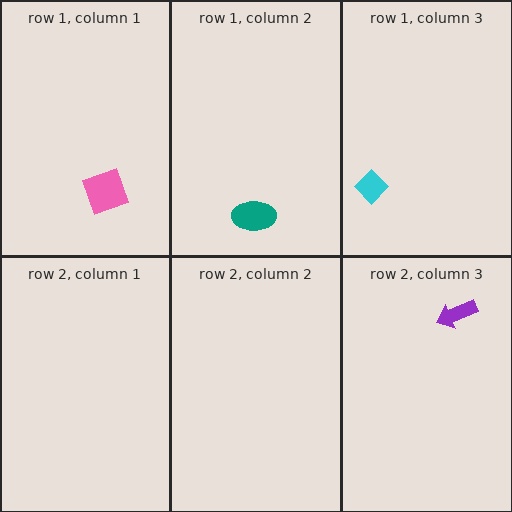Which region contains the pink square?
The row 1, column 1 region.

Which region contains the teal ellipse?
The row 1, column 2 region.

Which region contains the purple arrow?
The row 2, column 3 region.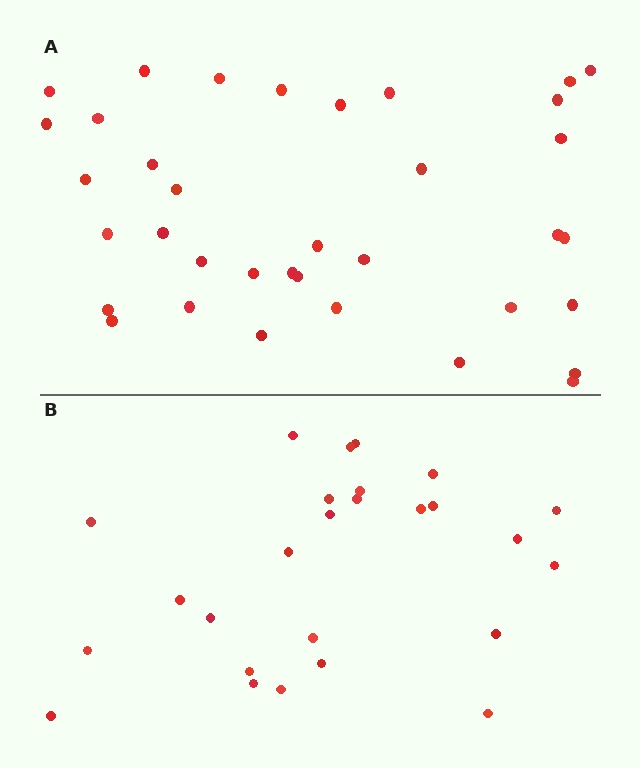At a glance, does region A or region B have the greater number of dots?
Region A (the top region) has more dots.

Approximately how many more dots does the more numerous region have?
Region A has roughly 10 or so more dots than region B.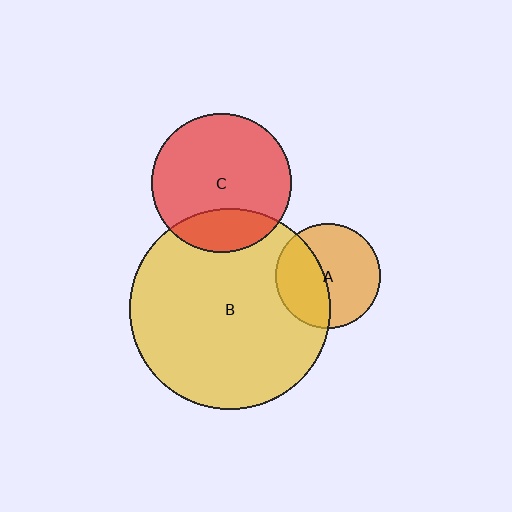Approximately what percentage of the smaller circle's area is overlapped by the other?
Approximately 20%.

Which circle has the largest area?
Circle B (yellow).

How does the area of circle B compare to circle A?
Approximately 3.7 times.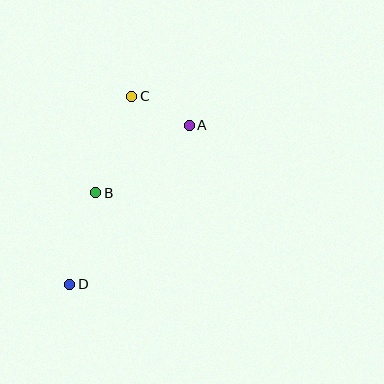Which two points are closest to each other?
Points A and C are closest to each other.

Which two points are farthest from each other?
Points A and D are farthest from each other.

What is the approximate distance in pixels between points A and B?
The distance between A and B is approximately 115 pixels.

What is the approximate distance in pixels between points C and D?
The distance between C and D is approximately 198 pixels.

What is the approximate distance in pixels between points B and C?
The distance between B and C is approximately 103 pixels.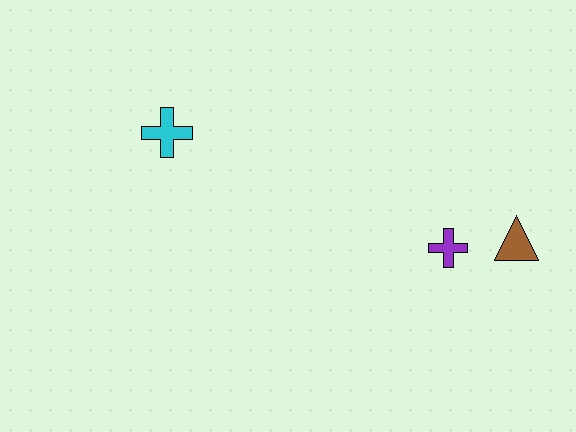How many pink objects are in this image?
There are no pink objects.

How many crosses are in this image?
There are 2 crosses.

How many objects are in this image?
There are 3 objects.